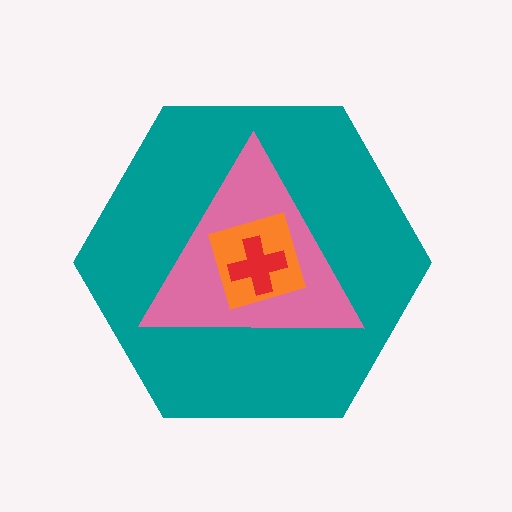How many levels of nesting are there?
4.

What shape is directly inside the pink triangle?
The orange square.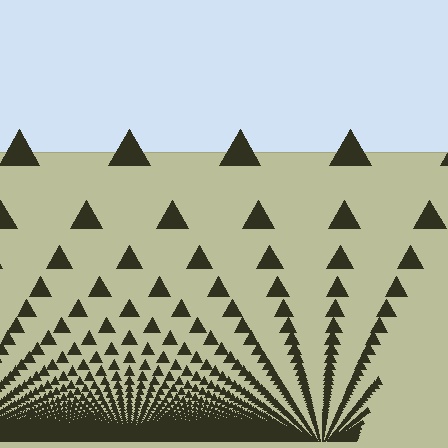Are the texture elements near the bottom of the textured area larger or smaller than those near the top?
Smaller. The gradient is inverted — elements near the bottom are smaller and denser.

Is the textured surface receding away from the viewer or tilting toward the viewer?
The surface appears to tilt toward the viewer. Texture elements get larger and sparser toward the top.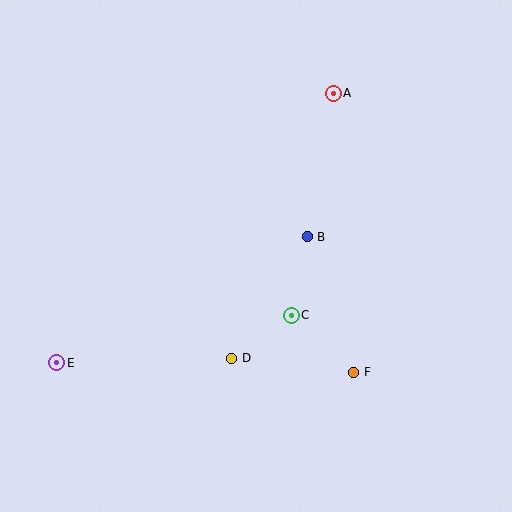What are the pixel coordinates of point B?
Point B is at (307, 237).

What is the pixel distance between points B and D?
The distance between B and D is 143 pixels.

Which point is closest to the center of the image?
Point B at (307, 237) is closest to the center.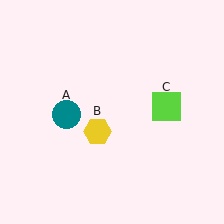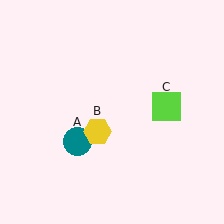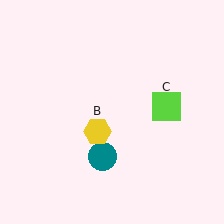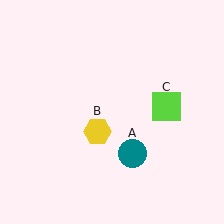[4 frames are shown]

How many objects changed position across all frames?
1 object changed position: teal circle (object A).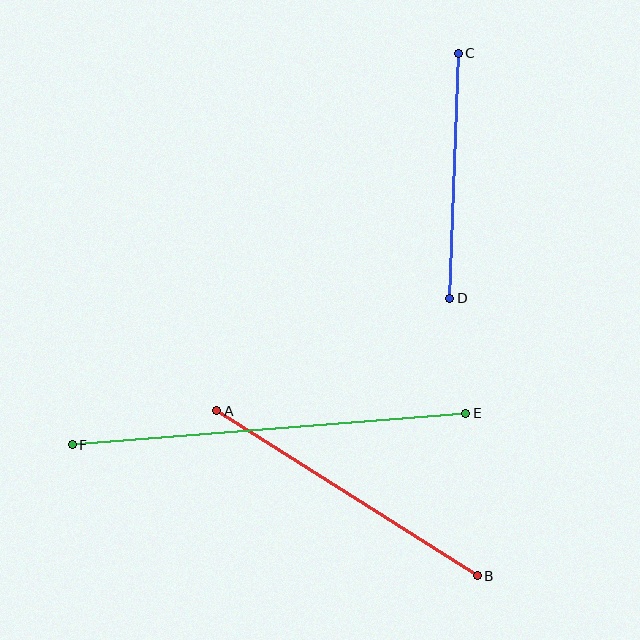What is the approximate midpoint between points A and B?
The midpoint is at approximately (347, 493) pixels.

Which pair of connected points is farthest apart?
Points E and F are farthest apart.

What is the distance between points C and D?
The distance is approximately 246 pixels.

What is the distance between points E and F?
The distance is approximately 394 pixels.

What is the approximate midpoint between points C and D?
The midpoint is at approximately (454, 176) pixels.